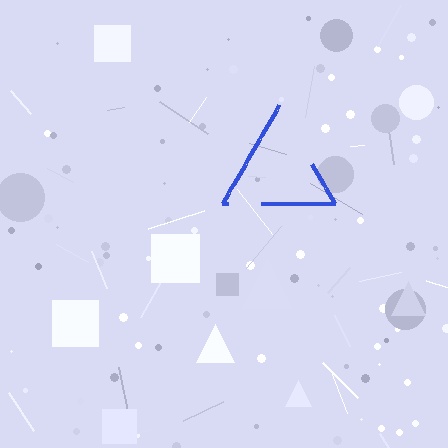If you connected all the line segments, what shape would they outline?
They would outline a triangle.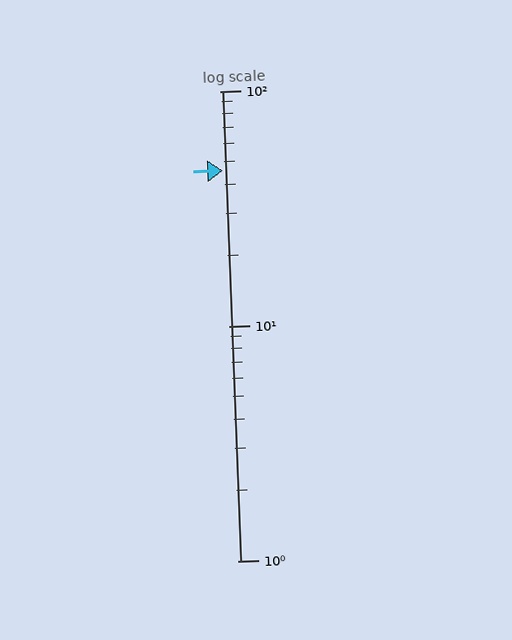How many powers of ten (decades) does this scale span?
The scale spans 2 decades, from 1 to 100.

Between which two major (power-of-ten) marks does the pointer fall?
The pointer is between 10 and 100.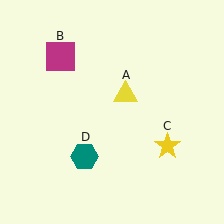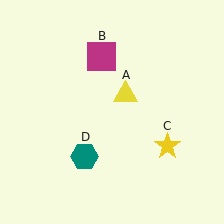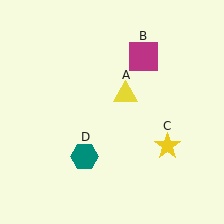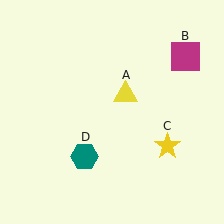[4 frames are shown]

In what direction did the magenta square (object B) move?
The magenta square (object B) moved right.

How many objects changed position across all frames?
1 object changed position: magenta square (object B).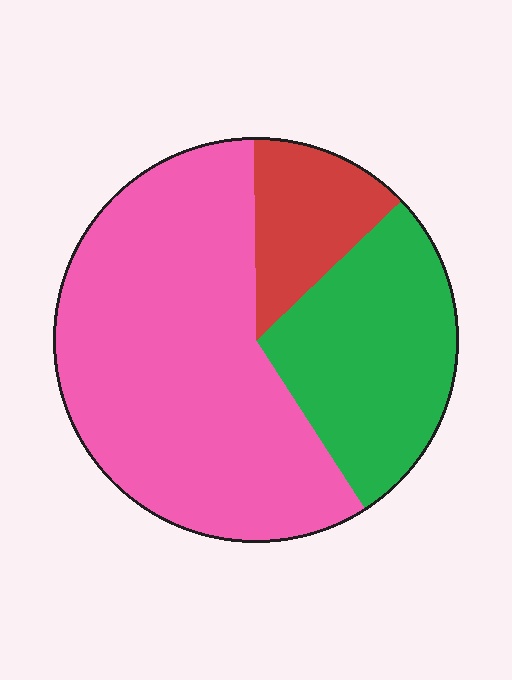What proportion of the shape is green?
Green takes up about one quarter (1/4) of the shape.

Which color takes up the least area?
Red, at roughly 15%.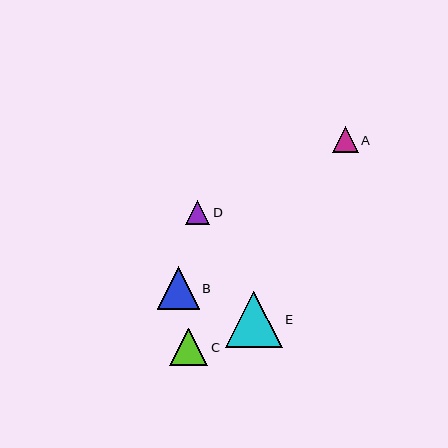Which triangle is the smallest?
Triangle D is the smallest with a size of approximately 24 pixels.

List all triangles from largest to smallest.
From largest to smallest: E, B, C, A, D.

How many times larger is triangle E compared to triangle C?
Triangle E is approximately 1.5 times the size of triangle C.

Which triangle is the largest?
Triangle E is the largest with a size of approximately 57 pixels.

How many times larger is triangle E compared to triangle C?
Triangle E is approximately 1.5 times the size of triangle C.